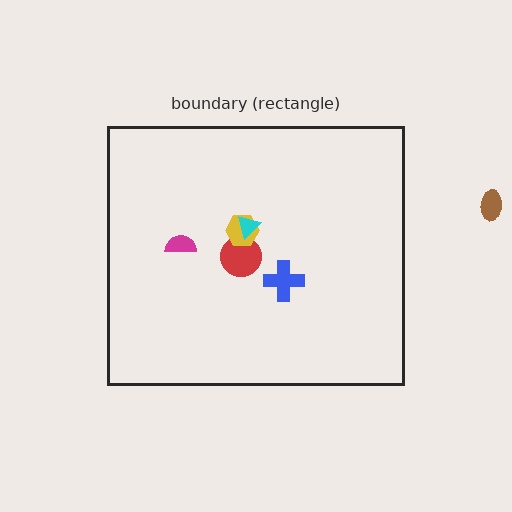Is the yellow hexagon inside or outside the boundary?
Inside.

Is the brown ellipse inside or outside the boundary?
Outside.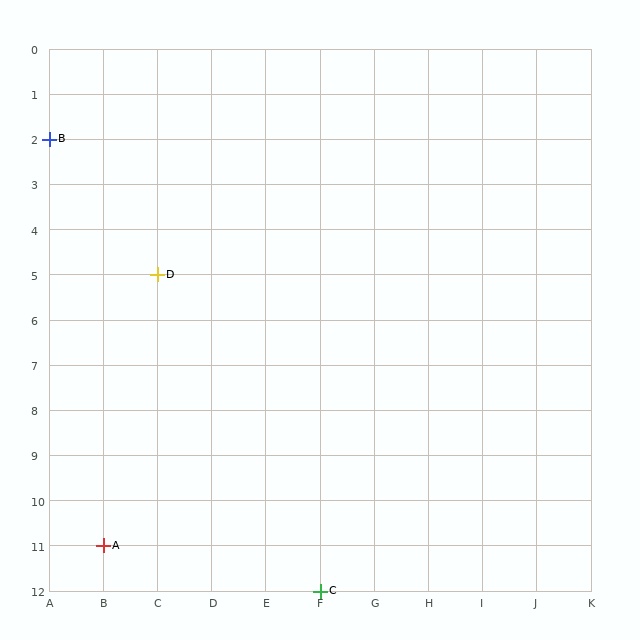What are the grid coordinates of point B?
Point B is at grid coordinates (A, 2).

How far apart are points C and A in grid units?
Points C and A are 4 columns and 1 row apart (about 4.1 grid units diagonally).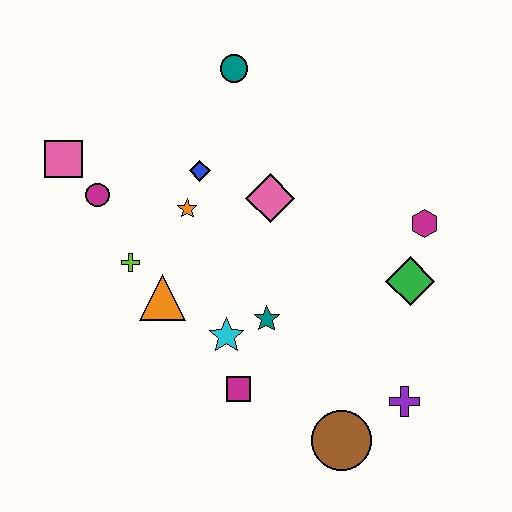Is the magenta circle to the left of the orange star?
Yes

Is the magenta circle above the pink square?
No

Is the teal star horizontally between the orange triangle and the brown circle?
Yes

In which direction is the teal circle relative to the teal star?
The teal circle is above the teal star.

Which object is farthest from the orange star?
The purple cross is farthest from the orange star.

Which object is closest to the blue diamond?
The orange star is closest to the blue diamond.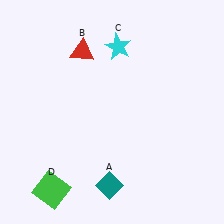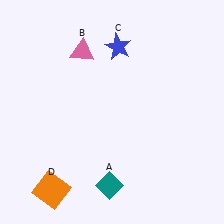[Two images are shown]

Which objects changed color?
B changed from red to pink. C changed from cyan to blue. D changed from green to orange.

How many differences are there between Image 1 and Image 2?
There are 3 differences between the two images.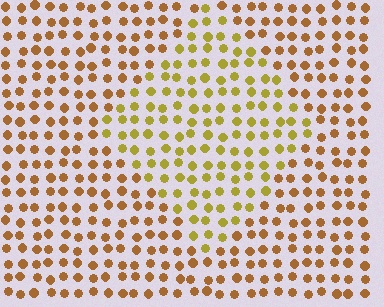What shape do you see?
I see a diamond.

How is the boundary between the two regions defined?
The boundary is defined purely by a slight shift in hue (about 29 degrees). Spacing, size, and orientation are identical on both sides.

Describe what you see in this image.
The image is filled with small brown elements in a uniform arrangement. A diamond-shaped region is visible where the elements are tinted to a slightly different hue, forming a subtle color boundary.